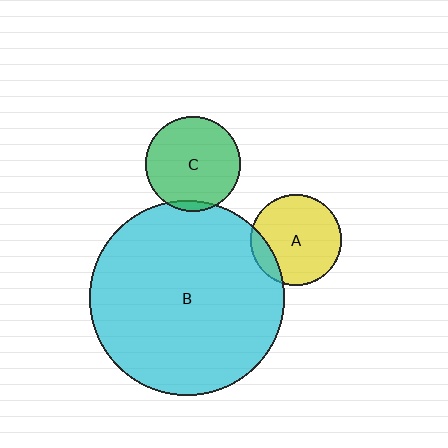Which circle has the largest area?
Circle B (cyan).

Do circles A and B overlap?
Yes.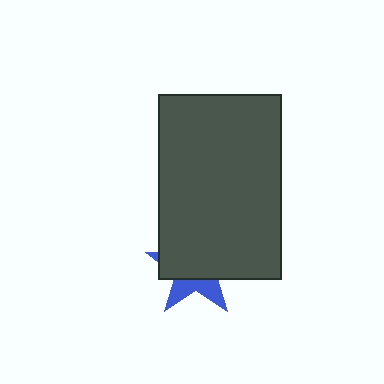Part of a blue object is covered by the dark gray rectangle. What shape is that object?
It is a star.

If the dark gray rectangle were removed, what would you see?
You would see the complete blue star.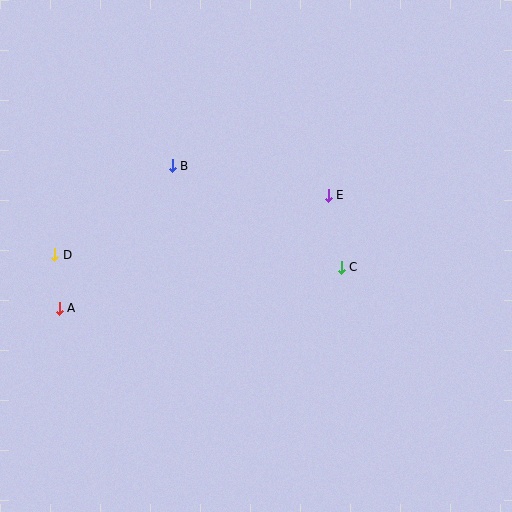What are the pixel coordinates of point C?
Point C is at (341, 267).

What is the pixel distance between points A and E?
The distance between A and E is 292 pixels.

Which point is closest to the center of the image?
Point C at (341, 267) is closest to the center.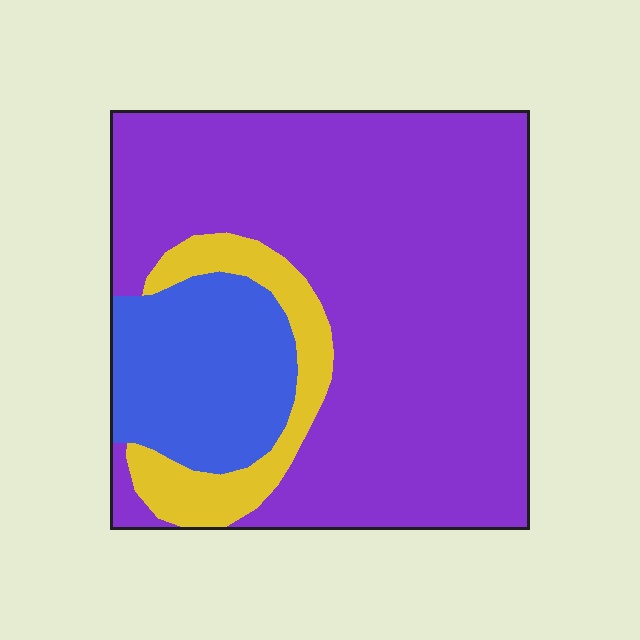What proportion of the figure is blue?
Blue takes up less than a quarter of the figure.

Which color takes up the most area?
Purple, at roughly 70%.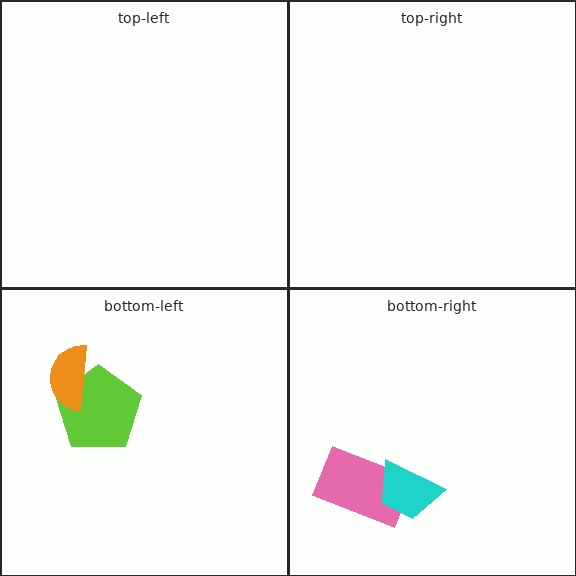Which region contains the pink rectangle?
The bottom-right region.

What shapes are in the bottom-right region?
The pink rectangle, the cyan trapezoid.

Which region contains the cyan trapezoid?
The bottom-right region.